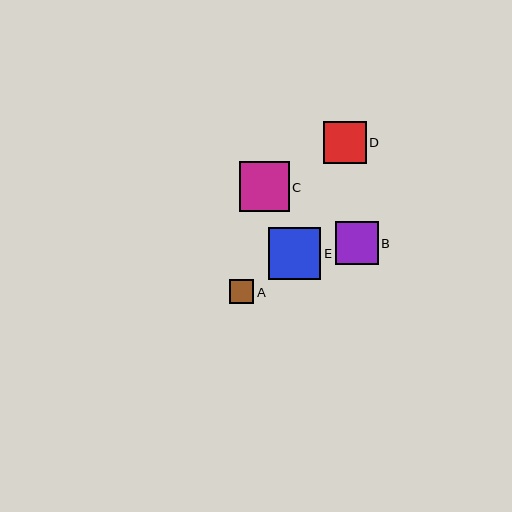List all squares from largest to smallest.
From largest to smallest: E, C, B, D, A.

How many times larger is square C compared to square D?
Square C is approximately 1.2 times the size of square D.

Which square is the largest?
Square E is the largest with a size of approximately 52 pixels.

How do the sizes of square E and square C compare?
Square E and square C are approximately the same size.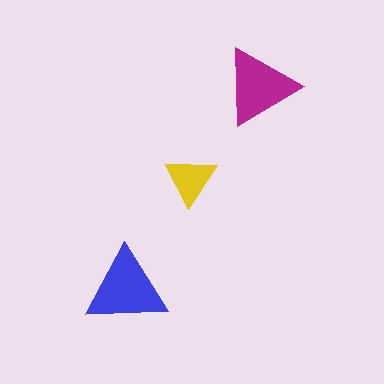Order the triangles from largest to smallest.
the blue one, the magenta one, the yellow one.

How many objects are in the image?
There are 3 objects in the image.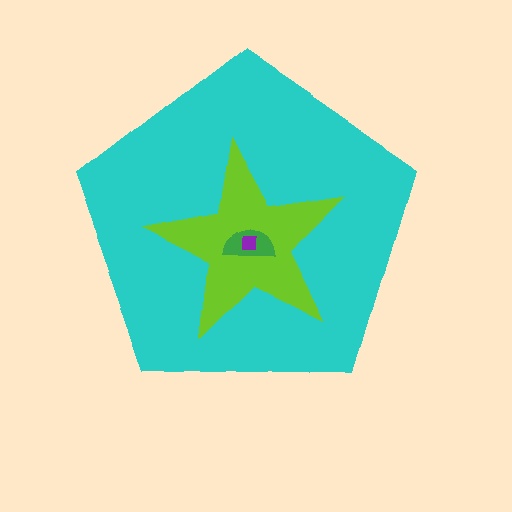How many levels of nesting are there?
4.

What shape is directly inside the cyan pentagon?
The lime star.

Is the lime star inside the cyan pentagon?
Yes.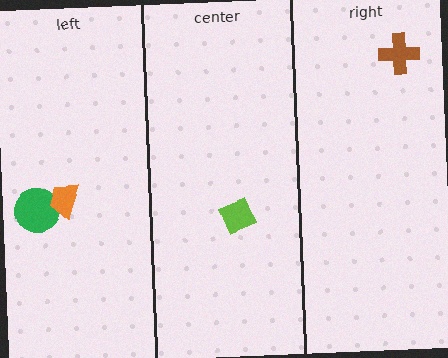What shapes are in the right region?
The brown cross.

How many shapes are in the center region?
1.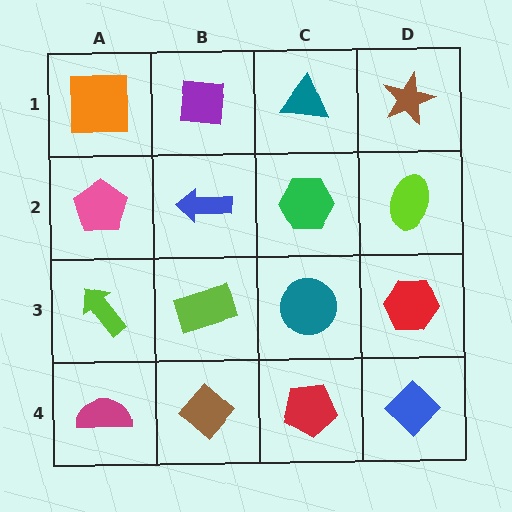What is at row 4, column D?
A blue diamond.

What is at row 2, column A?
A pink pentagon.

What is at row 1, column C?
A teal triangle.